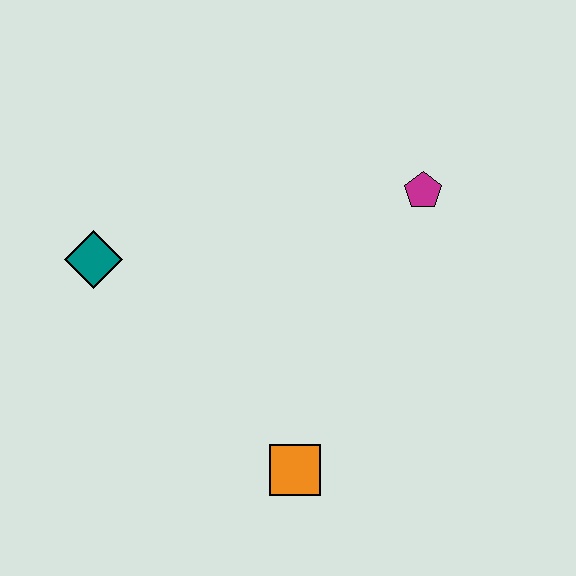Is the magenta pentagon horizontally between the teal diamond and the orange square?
No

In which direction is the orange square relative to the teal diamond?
The orange square is below the teal diamond.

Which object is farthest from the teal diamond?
The magenta pentagon is farthest from the teal diamond.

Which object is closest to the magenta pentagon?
The orange square is closest to the magenta pentagon.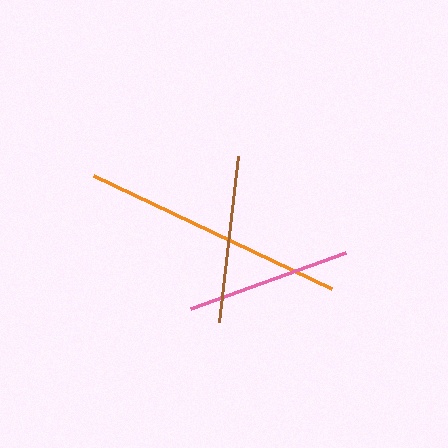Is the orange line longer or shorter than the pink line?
The orange line is longer than the pink line.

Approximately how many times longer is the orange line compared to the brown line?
The orange line is approximately 1.6 times the length of the brown line.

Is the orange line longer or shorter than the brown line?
The orange line is longer than the brown line.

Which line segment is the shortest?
The pink line is the shortest at approximately 165 pixels.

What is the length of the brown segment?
The brown segment is approximately 167 pixels long.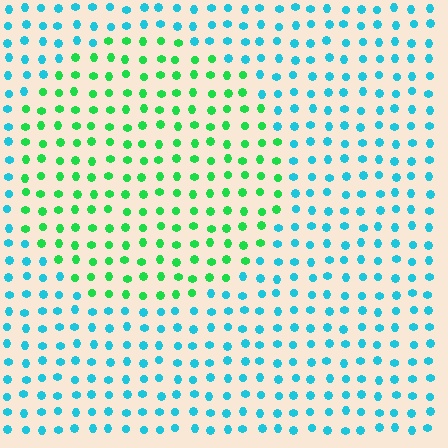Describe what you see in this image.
The image is filled with small cyan elements in a uniform arrangement. A circle-shaped region is visible where the elements are tinted to a slightly different hue, forming a subtle color boundary.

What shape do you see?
I see a circle.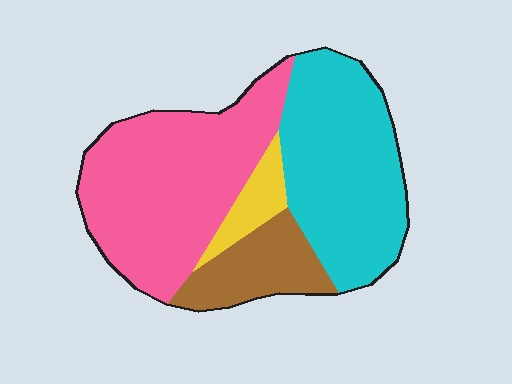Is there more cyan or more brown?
Cyan.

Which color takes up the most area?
Pink, at roughly 45%.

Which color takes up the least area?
Yellow, at roughly 5%.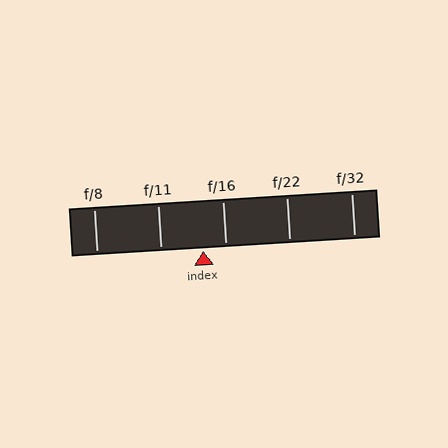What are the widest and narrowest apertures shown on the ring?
The widest aperture shown is f/8 and the narrowest is f/32.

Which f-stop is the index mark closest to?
The index mark is closest to f/16.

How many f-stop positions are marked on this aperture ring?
There are 5 f-stop positions marked.